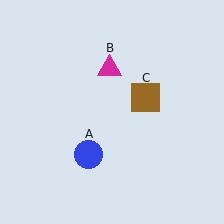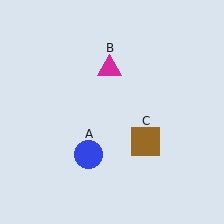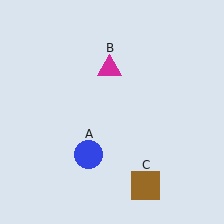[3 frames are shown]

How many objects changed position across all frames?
1 object changed position: brown square (object C).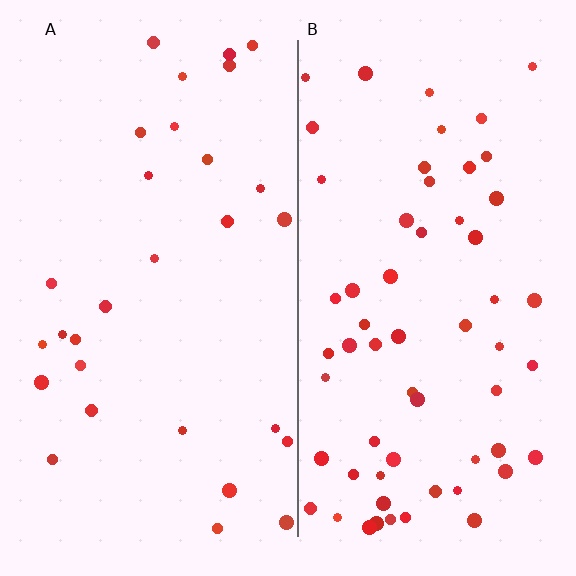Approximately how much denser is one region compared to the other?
Approximately 2.0× — region B over region A.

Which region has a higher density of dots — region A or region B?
B (the right).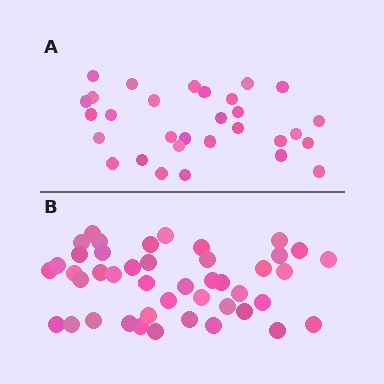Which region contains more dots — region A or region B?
Region B (the bottom region) has more dots.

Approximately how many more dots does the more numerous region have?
Region B has approximately 15 more dots than region A.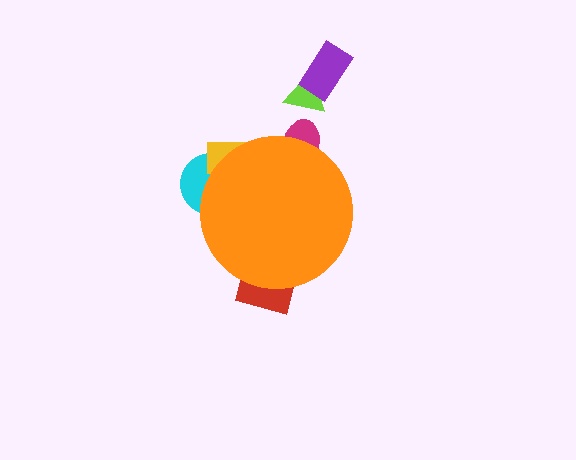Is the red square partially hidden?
Yes, the red square is partially hidden behind the orange circle.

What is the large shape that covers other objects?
An orange circle.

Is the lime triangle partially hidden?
No, the lime triangle is fully visible.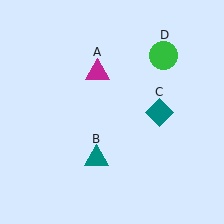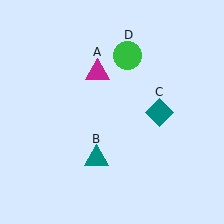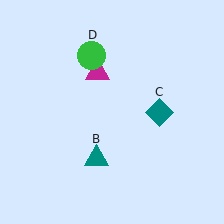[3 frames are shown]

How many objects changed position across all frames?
1 object changed position: green circle (object D).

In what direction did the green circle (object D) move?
The green circle (object D) moved left.